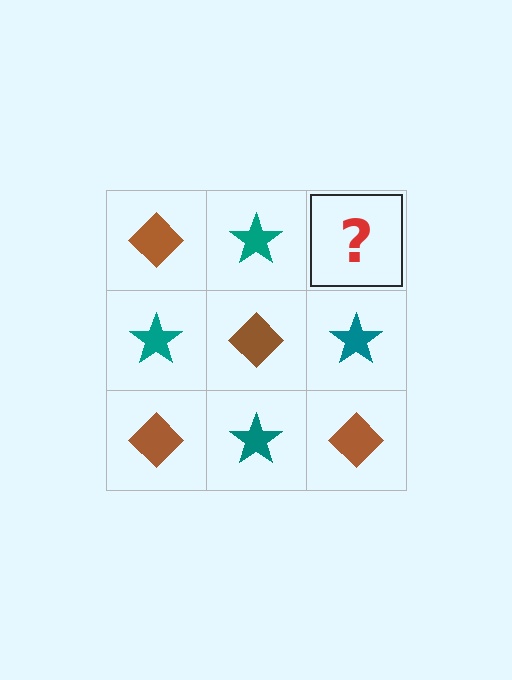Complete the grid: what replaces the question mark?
The question mark should be replaced with a brown diamond.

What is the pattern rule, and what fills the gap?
The rule is that it alternates brown diamond and teal star in a checkerboard pattern. The gap should be filled with a brown diamond.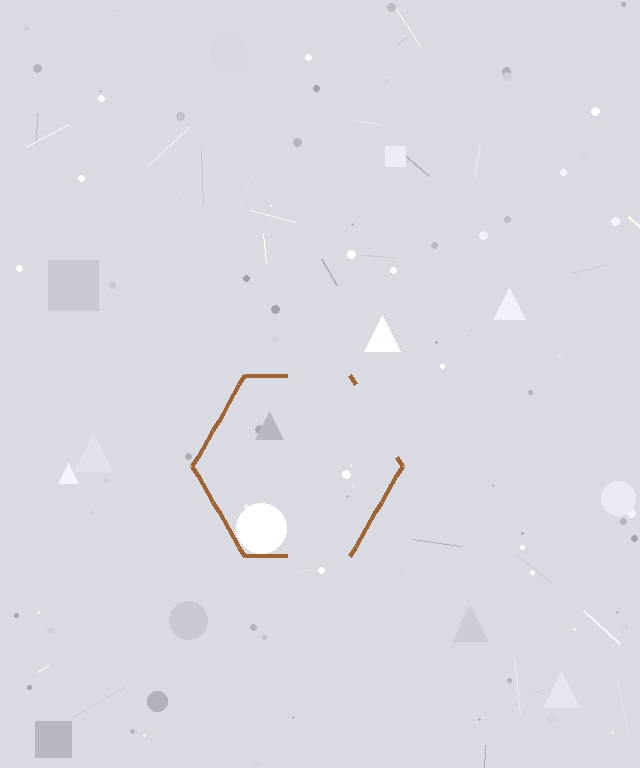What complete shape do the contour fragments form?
The contour fragments form a hexagon.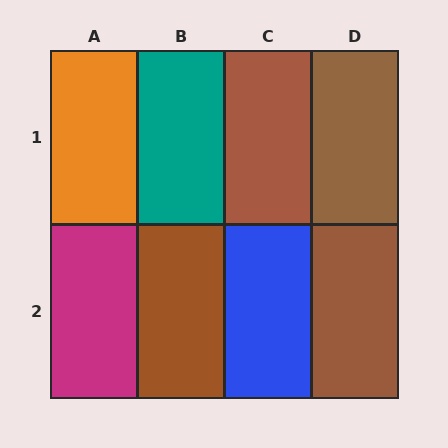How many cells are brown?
4 cells are brown.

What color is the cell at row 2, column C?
Blue.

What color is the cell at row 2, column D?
Brown.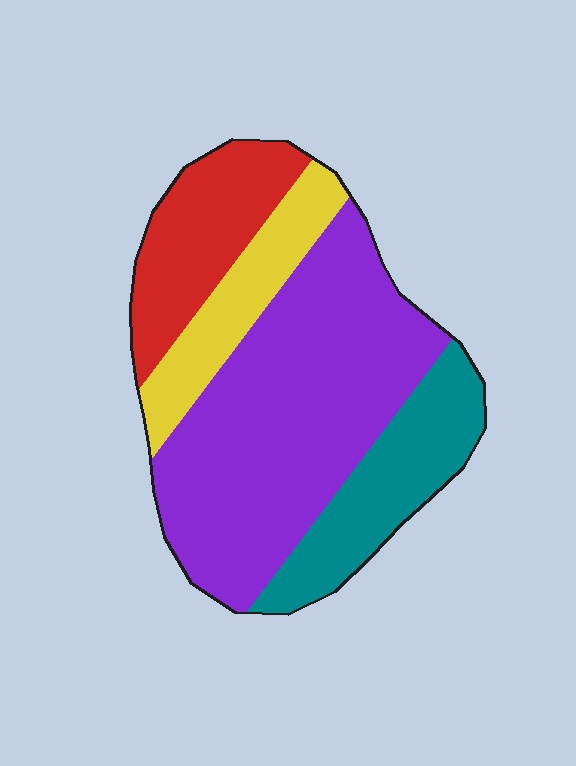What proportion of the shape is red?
Red covers 17% of the shape.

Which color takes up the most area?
Purple, at roughly 50%.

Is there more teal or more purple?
Purple.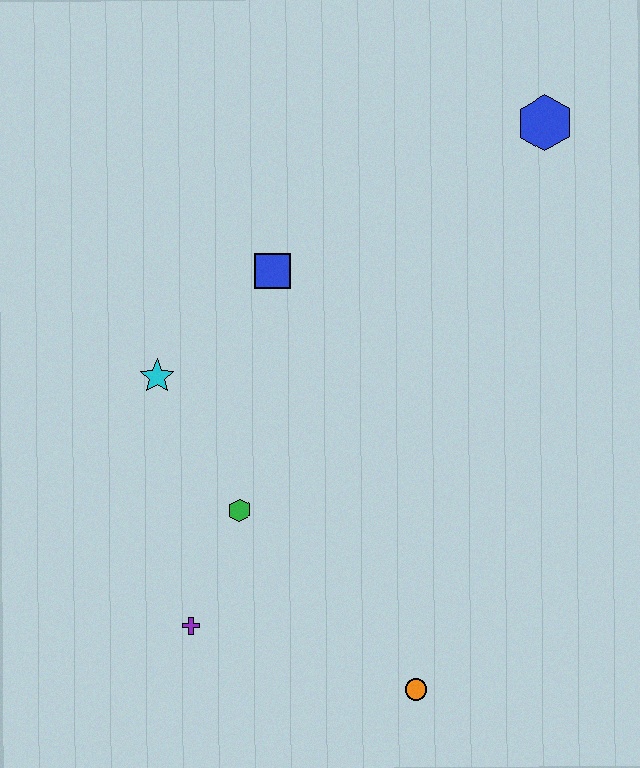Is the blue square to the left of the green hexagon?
No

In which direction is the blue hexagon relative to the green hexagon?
The blue hexagon is above the green hexagon.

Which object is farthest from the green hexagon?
The blue hexagon is farthest from the green hexagon.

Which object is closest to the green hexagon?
The purple cross is closest to the green hexagon.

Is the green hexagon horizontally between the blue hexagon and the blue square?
No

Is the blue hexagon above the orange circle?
Yes